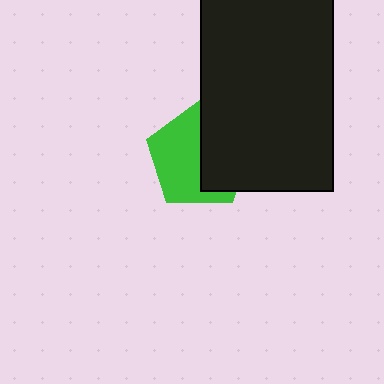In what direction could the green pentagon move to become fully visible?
The green pentagon could move left. That would shift it out from behind the black rectangle entirely.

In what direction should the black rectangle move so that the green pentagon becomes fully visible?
The black rectangle should move right. That is the shortest direction to clear the overlap and leave the green pentagon fully visible.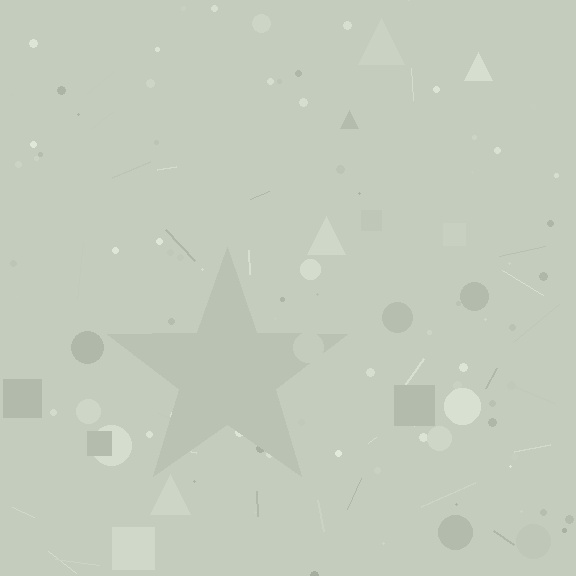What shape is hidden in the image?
A star is hidden in the image.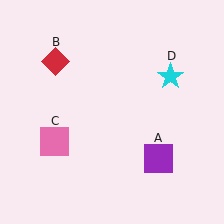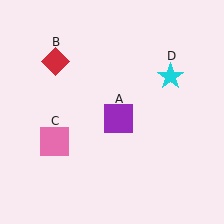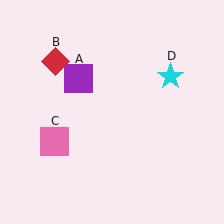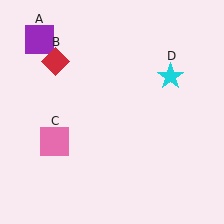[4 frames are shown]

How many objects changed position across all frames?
1 object changed position: purple square (object A).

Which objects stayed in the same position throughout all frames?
Red diamond (object B) and pink square (object C) and cyan star (object D) remained stationary.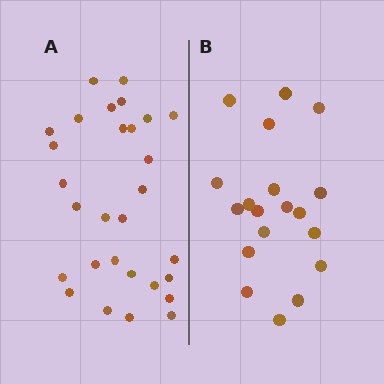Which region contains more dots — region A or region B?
Region A (the left region) has more dots.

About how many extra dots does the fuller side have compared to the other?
Region A has roughly 10 or so more dots than region B.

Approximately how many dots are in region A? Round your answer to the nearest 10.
About 30 dots. (The exact count is 29, which rounds to 30.)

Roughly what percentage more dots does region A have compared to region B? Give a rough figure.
About 55% more.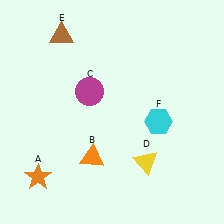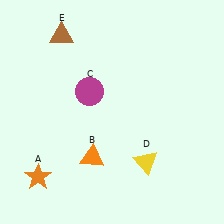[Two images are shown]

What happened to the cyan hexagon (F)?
The cyan hexagon (F) was removed in Image 2. It was in the bottom-right area of Image 1.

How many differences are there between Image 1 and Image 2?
There is 1 difference between the two images.